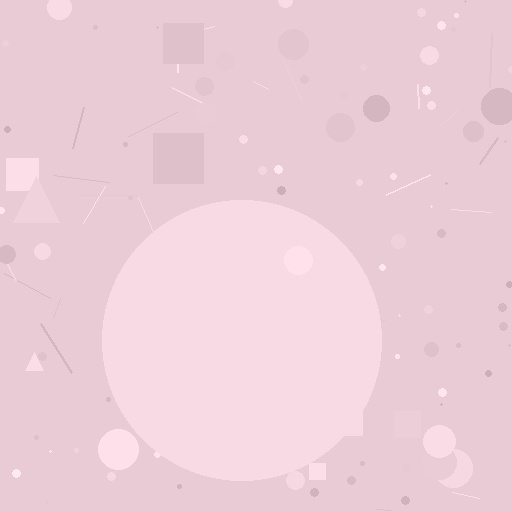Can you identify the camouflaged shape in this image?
The camouflaged shape is a circle.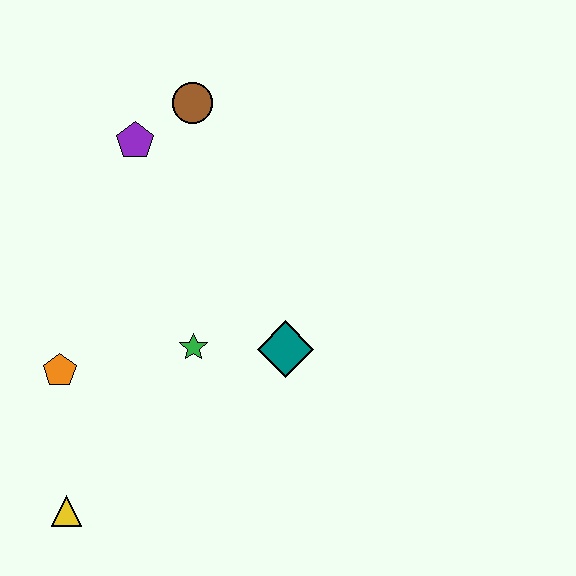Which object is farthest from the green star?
The brown circle is farthest from the green star.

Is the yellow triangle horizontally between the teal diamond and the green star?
No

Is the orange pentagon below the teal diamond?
Yes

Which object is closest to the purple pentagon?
The brown circle is closest to the purple pentagon.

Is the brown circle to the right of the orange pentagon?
Yes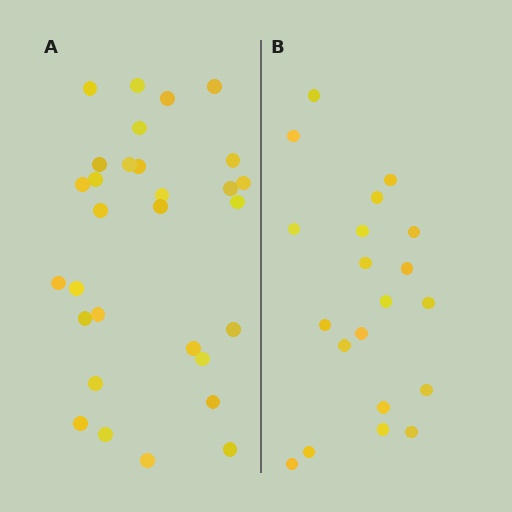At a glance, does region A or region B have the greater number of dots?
Region A (the left region) has more dots.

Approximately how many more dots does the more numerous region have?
Region A has roughly 10 or so more dots than region B.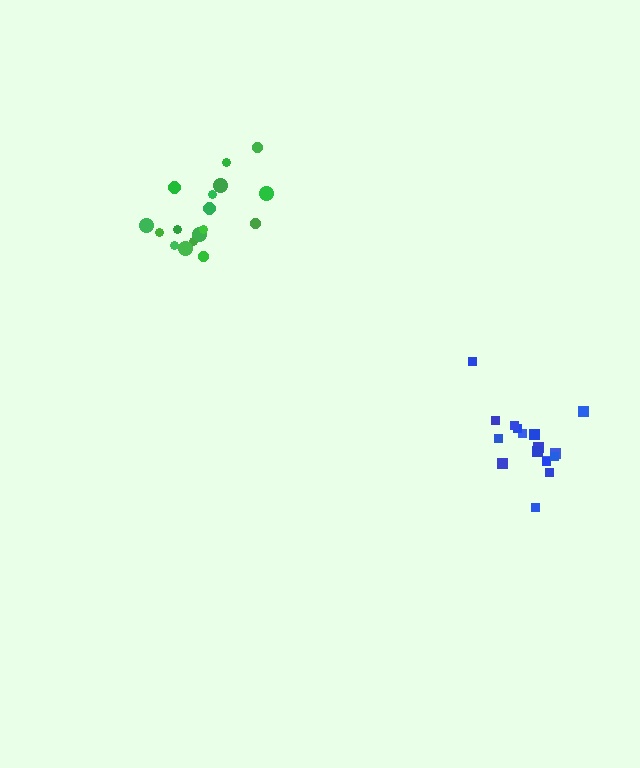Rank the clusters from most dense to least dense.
blue, green.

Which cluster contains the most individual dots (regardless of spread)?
Green (17).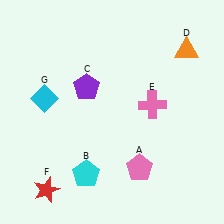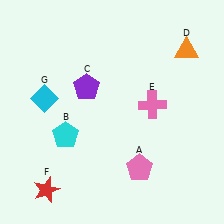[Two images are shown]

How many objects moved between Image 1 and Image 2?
1 object moved between the two images.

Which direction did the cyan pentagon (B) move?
The cyan pentagon (B) moved up.